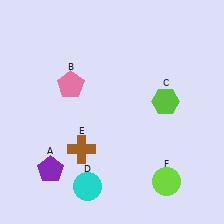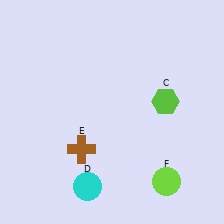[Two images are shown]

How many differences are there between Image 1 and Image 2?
There are 2 differences between the two images.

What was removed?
The purple pentagon (A), the pink pentagon (B) were removed in Image 2.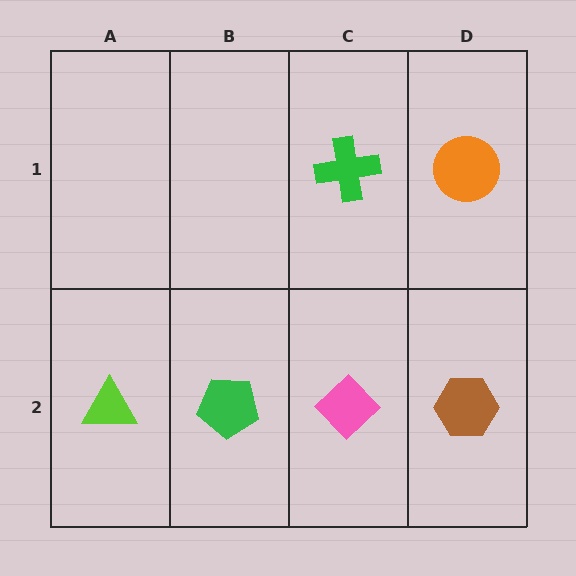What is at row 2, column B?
A green pentagon.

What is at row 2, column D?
A brown hexagon.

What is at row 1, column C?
A green cross.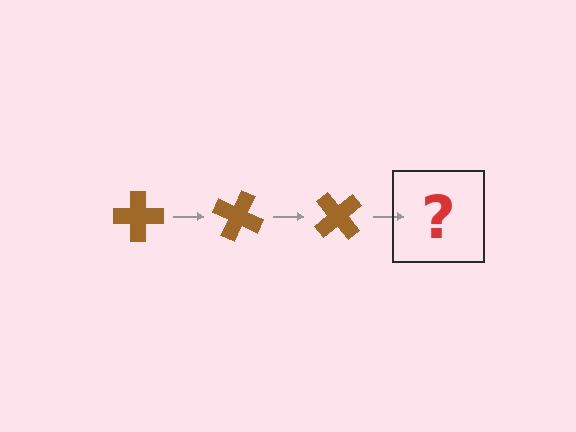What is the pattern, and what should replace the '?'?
The pattern is that the cross rotates 25 degrees each step. The '?' should be a brown cross rotated 75 degrees.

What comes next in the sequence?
The next element should be a brown cross rotated 75 degrees.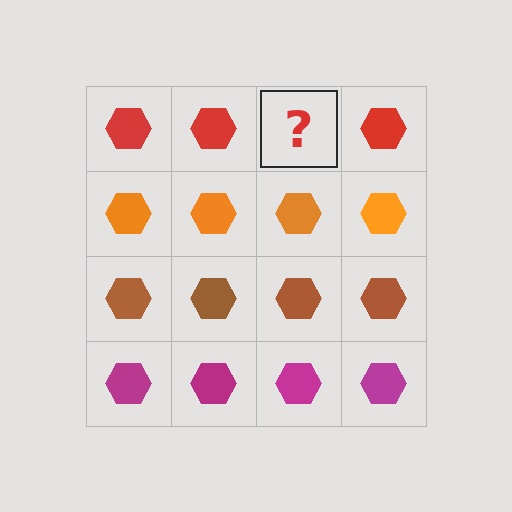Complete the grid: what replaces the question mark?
The question mark should be replaced with a red hexagon.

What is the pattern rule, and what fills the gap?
The rule is that each row has a consistent color. The gap should be filled with a red hexagon.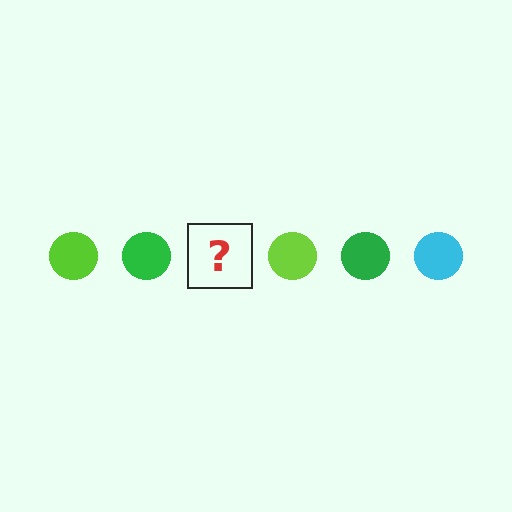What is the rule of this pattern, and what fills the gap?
The rule is that the pattern cycles through lime, green, cyan circles. The gap should be filled with a cyan circle.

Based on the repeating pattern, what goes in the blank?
The blank should be a cyan circle.